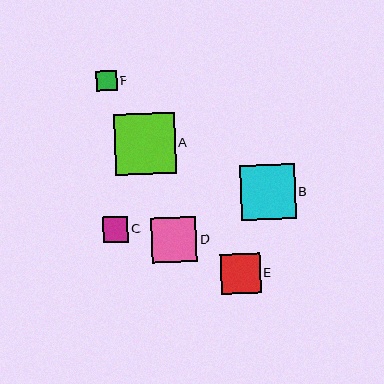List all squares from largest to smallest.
From largest to smallest: A, B, D, E, C, F.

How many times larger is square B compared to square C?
Square B is approximately 2.1 times the size of square C.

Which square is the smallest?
Square F is the smallest with a size of approximately 20 pixels.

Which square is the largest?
Square A is the largest with a size of approximately 61 pixels.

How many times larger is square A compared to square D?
Square A is approximately 1.3 times the size of square D.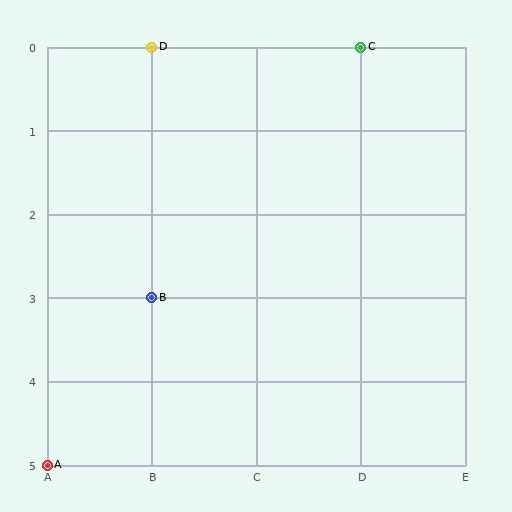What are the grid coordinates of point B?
Point B is at grid coordinates (B, 3).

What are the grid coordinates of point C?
Point C is at grid coordinates (D, 0).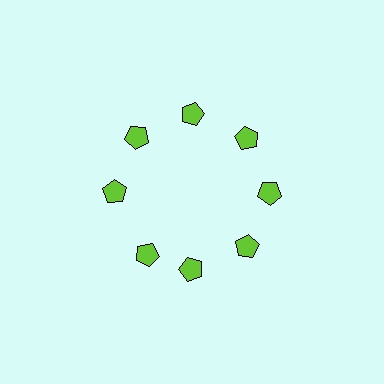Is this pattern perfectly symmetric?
No. The 8 lime pentagons are arranged in a ring, but one element near the 8 o'clock position is rotated out of alignment along the ring, breaking the 8-fold rotational symmetry.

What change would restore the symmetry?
The symmetry would be restored by rotating it back into even spacing with its neighbors so that all 8 pentagons sit at equal angles and equal distance from the center.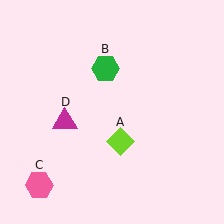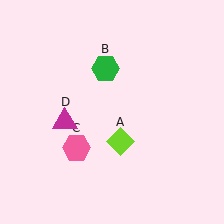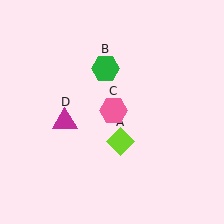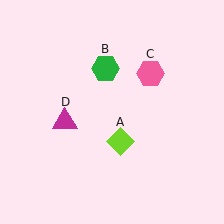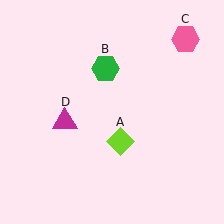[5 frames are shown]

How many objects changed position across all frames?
1 object changed position: pink hexagon (object C).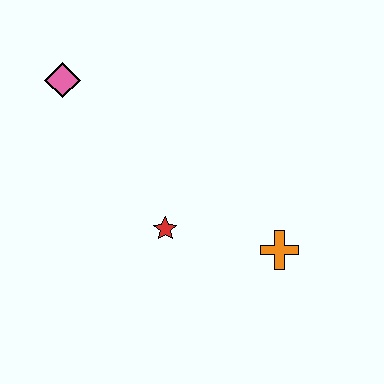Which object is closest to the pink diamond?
The red star is closest to the pink diamond.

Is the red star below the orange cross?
No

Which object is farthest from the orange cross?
The pink diamond is farthest from the orange cross.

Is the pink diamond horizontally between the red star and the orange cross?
No